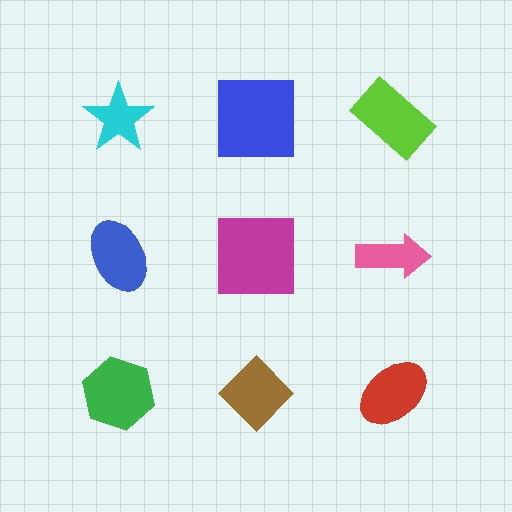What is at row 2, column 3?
A pink arrow.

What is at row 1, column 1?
A cyan star.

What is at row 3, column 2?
A brown diamond.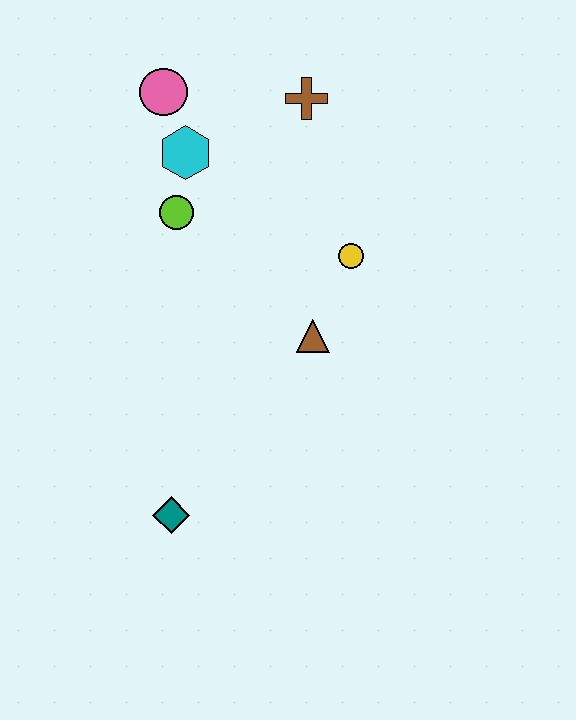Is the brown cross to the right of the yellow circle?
No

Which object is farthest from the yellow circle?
The teal diamond is farthest from the yellow circle.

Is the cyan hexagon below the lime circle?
No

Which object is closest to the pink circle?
The cyan hexagon is closest to the pink circle.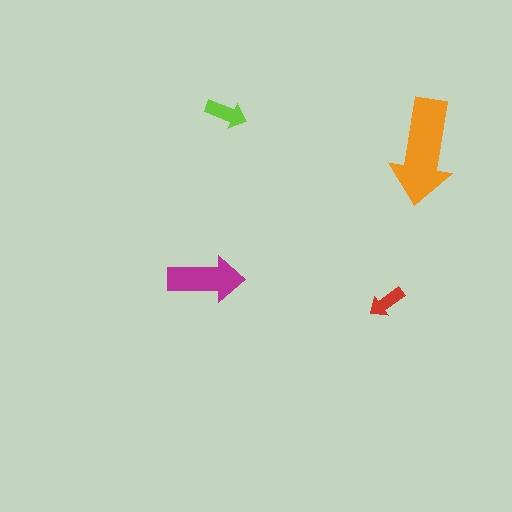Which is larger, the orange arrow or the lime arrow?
The orange one.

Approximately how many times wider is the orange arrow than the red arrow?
About 3 times wider.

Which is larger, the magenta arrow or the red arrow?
The magenta one.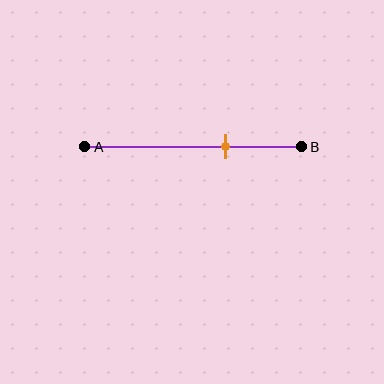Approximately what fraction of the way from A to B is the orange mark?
The orange mark is approximately 65% of the way from A to B.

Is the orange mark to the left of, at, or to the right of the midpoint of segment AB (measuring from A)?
The orange mark is to the right of the midpoint of segment AB.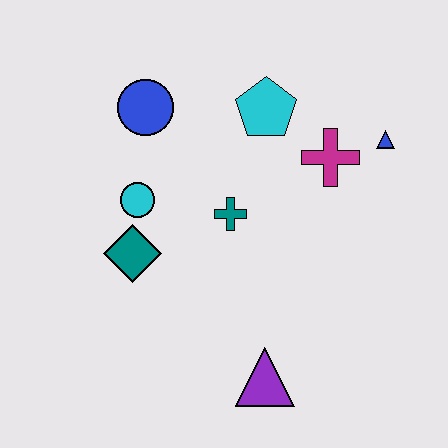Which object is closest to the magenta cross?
The blue triangle is closest to the magenta cross.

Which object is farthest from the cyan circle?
The blue triangle is farthest from the cyan circle.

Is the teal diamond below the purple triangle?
No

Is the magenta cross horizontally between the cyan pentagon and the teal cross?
No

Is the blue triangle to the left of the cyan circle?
No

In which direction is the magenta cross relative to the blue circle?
The magenta cross is to the right of the blue circle.